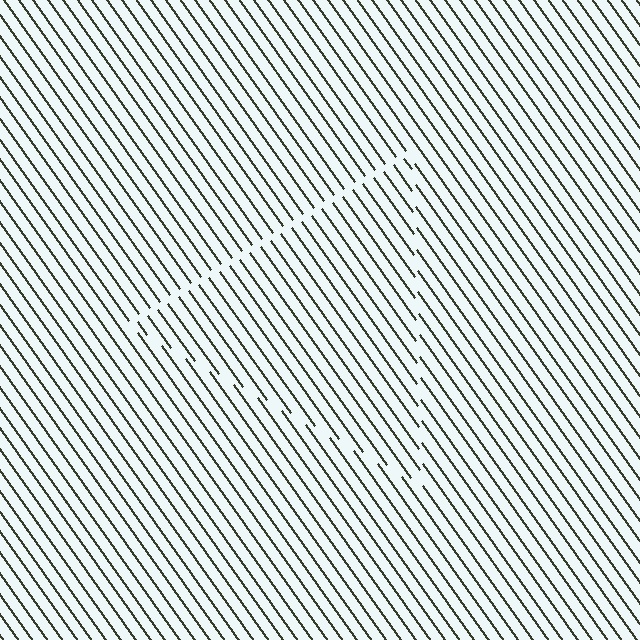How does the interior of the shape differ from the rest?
The interior of the shape contains the same grating, shifted by half a period — the contour is defined by the phase discontinuity where line-ends from the inner and outer gratings abut.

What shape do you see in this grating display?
An illusory triangle. The interior of the shape contains the same grating, shifted by half a period — the contour is defined by the phase discontinuity where line-ends from the inner and outer gratings abut.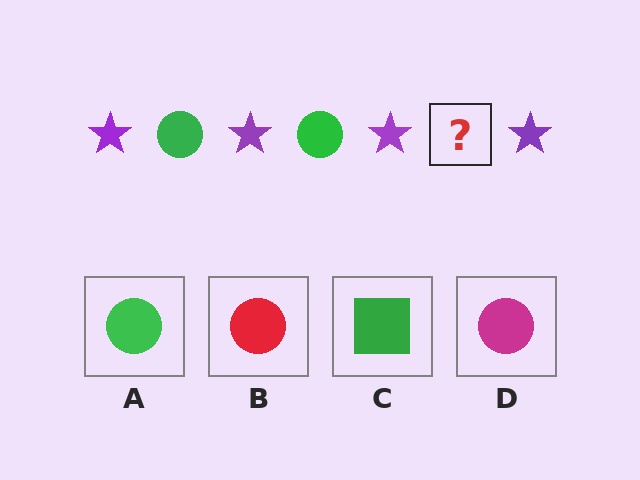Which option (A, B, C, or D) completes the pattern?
A.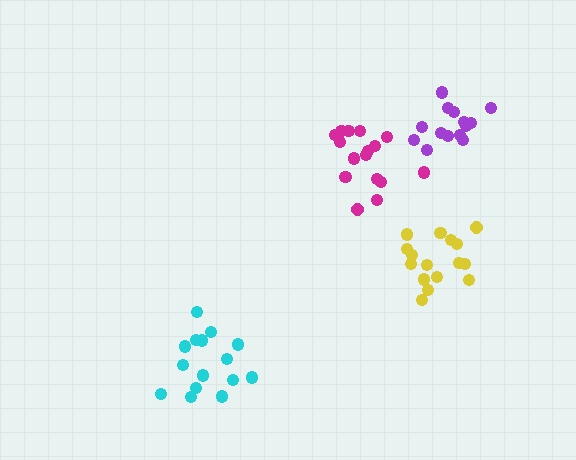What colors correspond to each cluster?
The clusters are colored: yellow, cyan, magenta, purple.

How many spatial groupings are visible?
There are 4 spatial groupings.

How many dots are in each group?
Group 1: 16 dots, Group 2: 15 dots, Group 3: 16 dots, Group 4: 14 dots (61 total).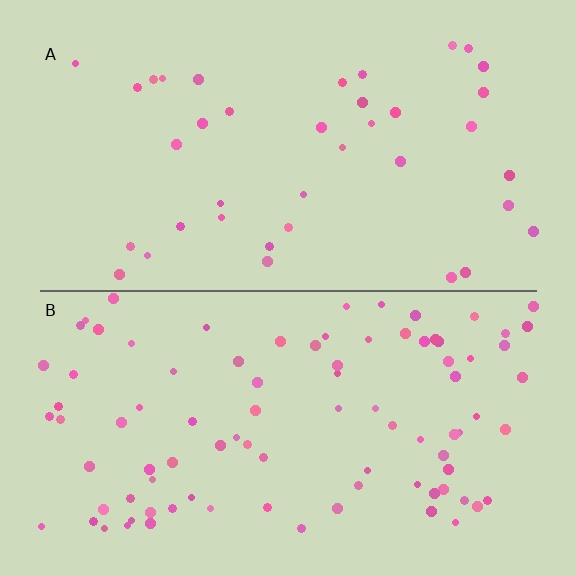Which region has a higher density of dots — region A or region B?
B (the bottom).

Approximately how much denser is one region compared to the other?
Approximately 2.4× — region B over region A.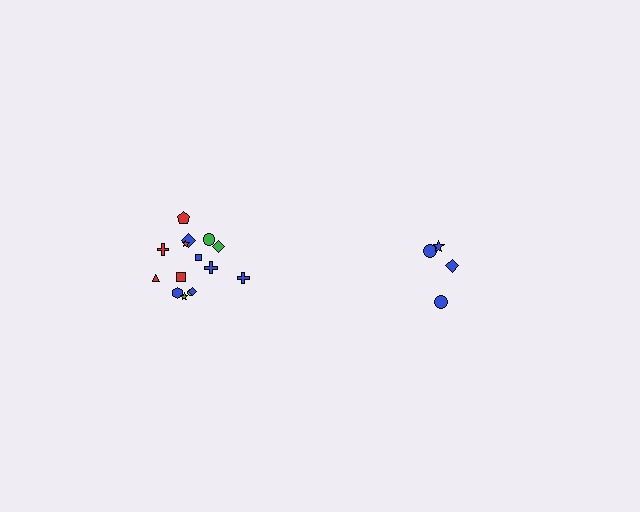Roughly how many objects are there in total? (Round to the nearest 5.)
Roughly 20 objects in total.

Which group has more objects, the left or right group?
The left group.